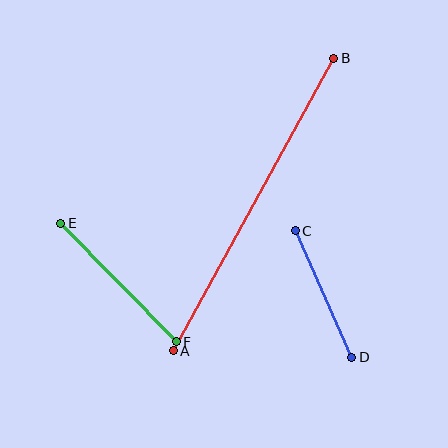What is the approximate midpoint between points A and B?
The midpoint is at approximately (253, 204) pixels.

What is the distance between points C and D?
The distance is approximately 138 pixels.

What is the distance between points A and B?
The distance is approximately 334 pixels.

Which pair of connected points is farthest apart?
Points A and B are farthest apart.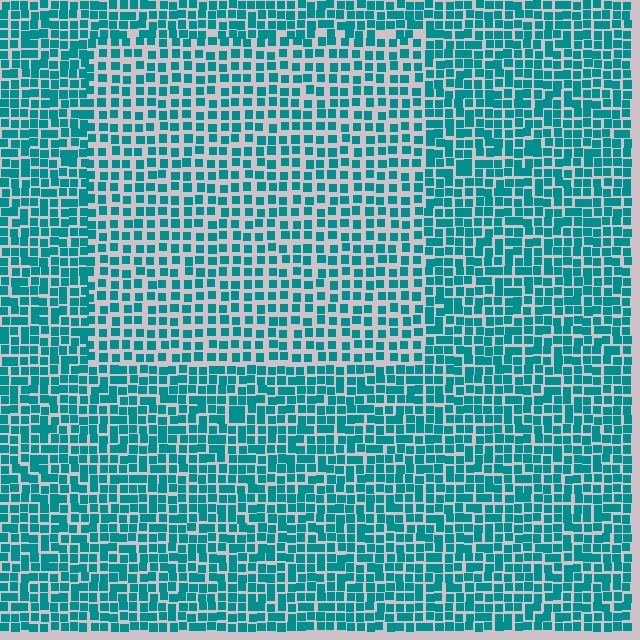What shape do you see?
I see a rectangle.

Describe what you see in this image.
The image contains small teal elements arranged at two different densities. A rectangle-shaped region is visible where the elements are less densely packed than the surrounding area.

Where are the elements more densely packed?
The elements are more densely packed outside the rectangle boundary.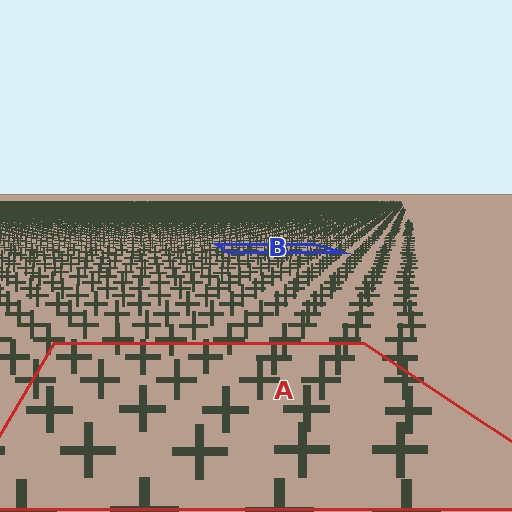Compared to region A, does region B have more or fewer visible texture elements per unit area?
Region B has more texture elements per unit area — they are packed more densely because it is farther away.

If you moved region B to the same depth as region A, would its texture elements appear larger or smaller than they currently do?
They would appear larger. At a closer depth, the same texture elements are projected at a bigger on-screen size.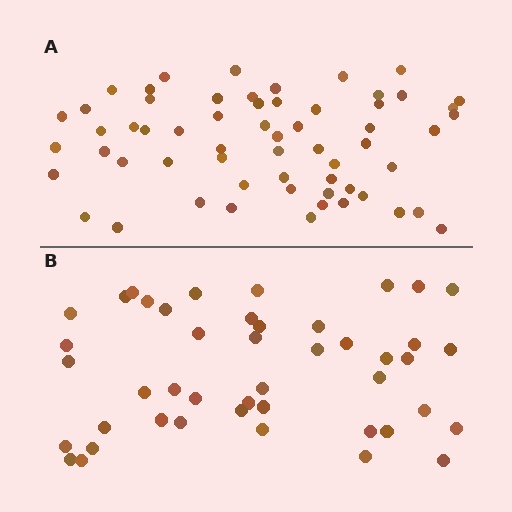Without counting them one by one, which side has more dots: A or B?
Region A (the top region) has more dots.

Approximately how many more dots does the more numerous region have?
Region A has approximately 15 more dots than region B.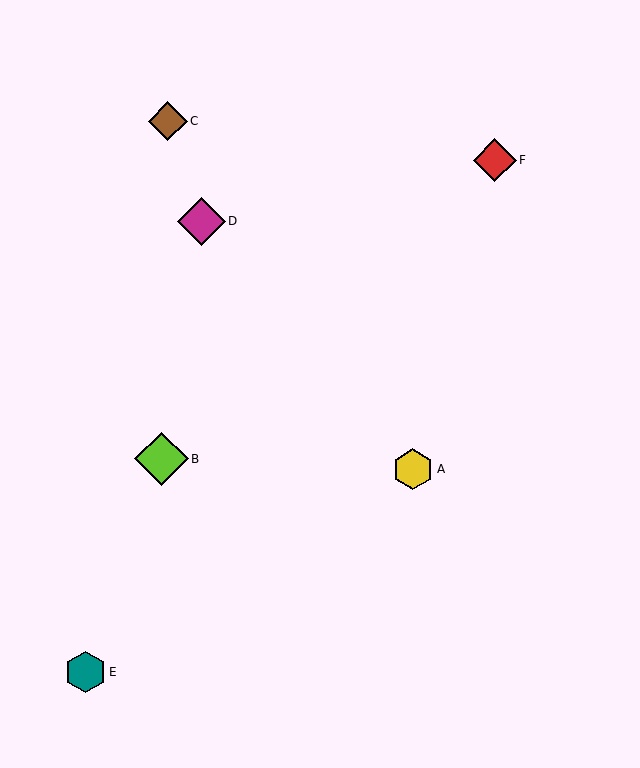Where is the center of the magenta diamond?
The center of the magenta diamond is at (201, 221).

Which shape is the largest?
The lime diamond (labeled B) is the largest.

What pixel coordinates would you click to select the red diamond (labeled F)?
Click at (495, 160) to select the red diamond F.